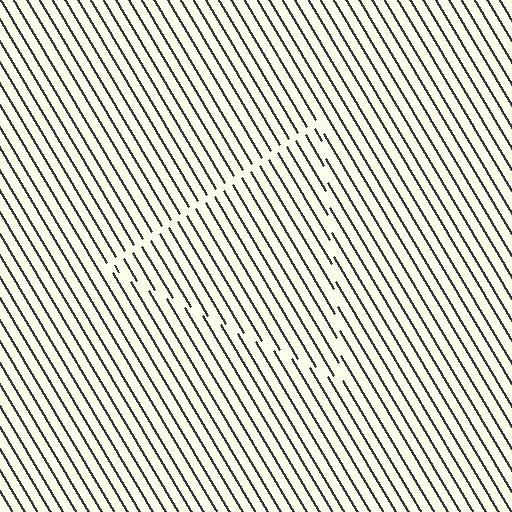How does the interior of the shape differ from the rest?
The interior of the shape contains the same grating, shifted by half a period — the contour is defined by the phase discontinuity where line-ends from the inner and outer gratings abut.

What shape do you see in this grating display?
An illusory triangle. The interior of the shape contains the same grating, shifted by half a period — the contour is defined by the phase discontinuity where line-ends from the inner and outer gratings abut.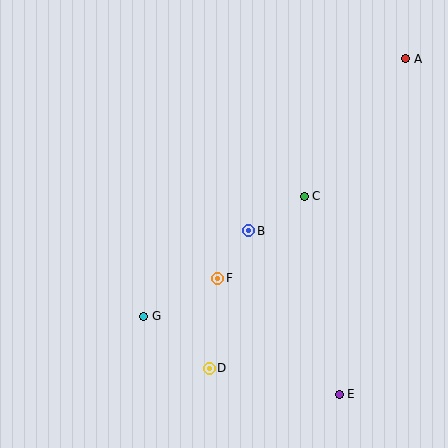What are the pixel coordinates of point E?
Point E is at (339, 394).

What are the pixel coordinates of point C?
Point C is at (304, 196).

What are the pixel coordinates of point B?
Point B is at (248, 231).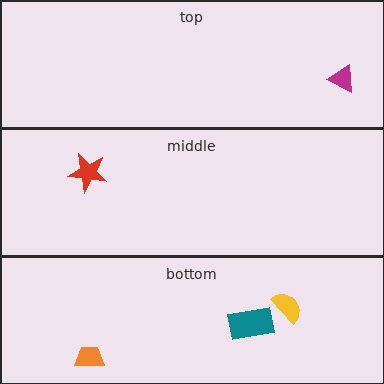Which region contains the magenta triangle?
The top region.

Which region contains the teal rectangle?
The bottom region.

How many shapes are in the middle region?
1.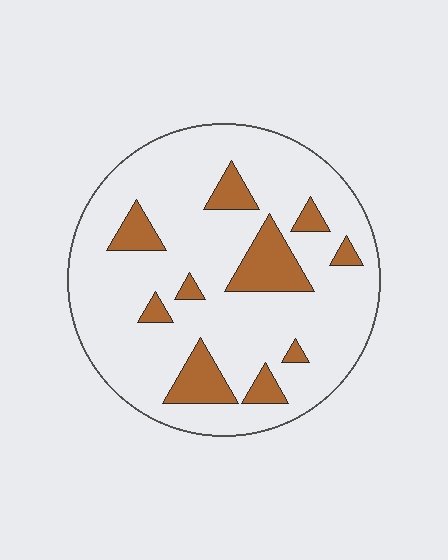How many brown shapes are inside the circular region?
10.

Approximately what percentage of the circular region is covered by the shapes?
Approximately 15%.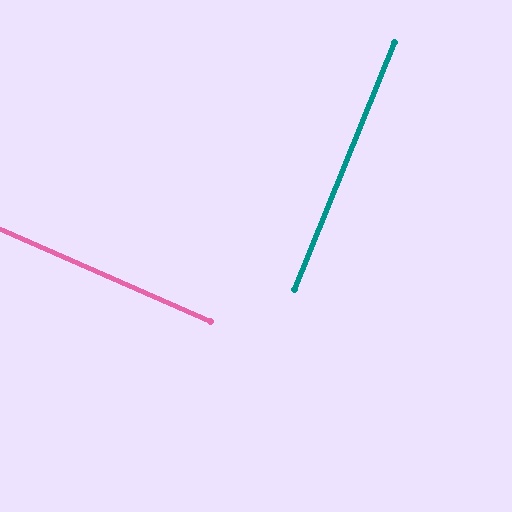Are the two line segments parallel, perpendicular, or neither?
Perpendicular — they meet at approximately 88°.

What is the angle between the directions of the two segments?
Approximately 88 degrees.